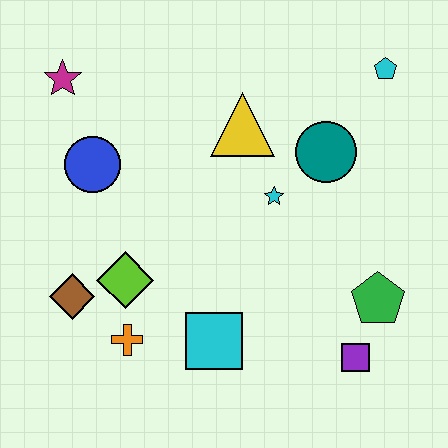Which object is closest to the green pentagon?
The purple square is closest to the green pentagon.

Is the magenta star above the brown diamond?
Yes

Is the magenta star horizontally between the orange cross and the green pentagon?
No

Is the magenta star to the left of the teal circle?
Yes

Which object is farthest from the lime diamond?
The cyan pentagon is farthest from the lime diamond.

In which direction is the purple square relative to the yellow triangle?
The purple square is below the yellow triangle.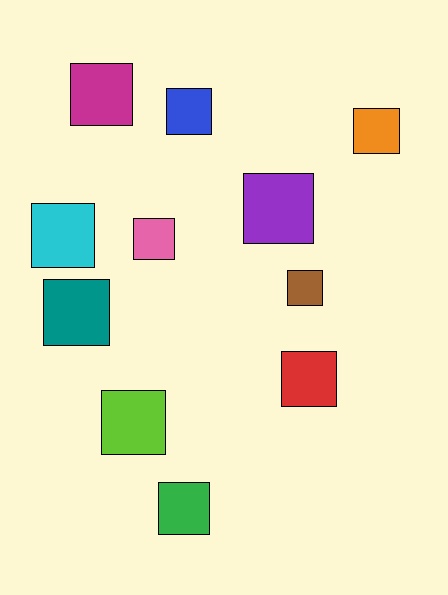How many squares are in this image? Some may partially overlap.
There are 11 squares.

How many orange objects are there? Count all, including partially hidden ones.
There is 1 orange object.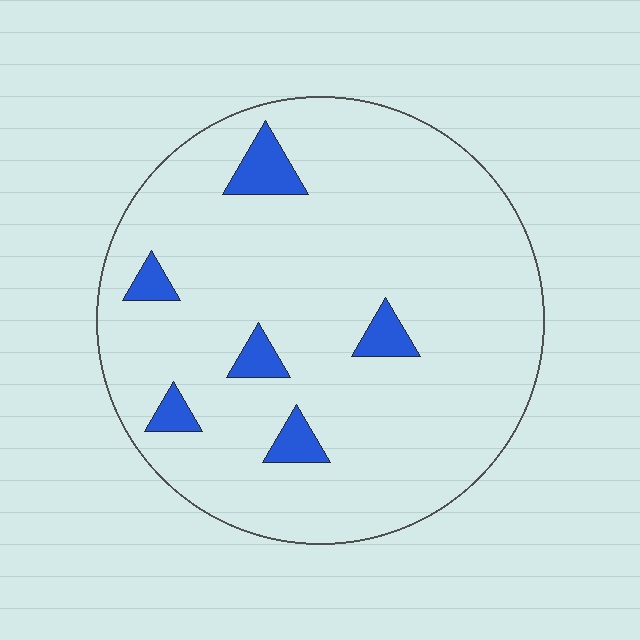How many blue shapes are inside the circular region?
6.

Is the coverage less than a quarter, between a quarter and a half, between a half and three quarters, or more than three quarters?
Less than a quarter.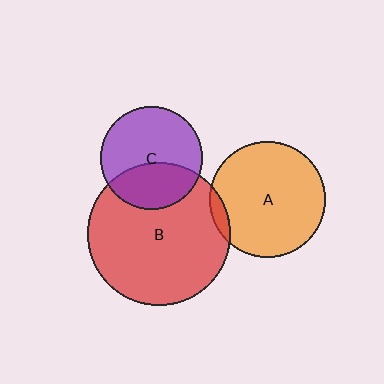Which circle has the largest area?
Circle B (red).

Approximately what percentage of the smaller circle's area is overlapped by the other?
Approximately 35%.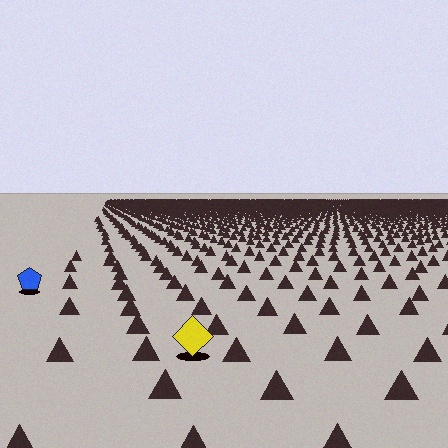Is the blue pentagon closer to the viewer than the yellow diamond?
No. The yellow diamond is closer — you can tell from the texture gradient: the ground texture is coarser near it.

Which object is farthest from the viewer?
The blue pentagon is farthest from the viewer. It appears smaller and the ground texture around it is denser.